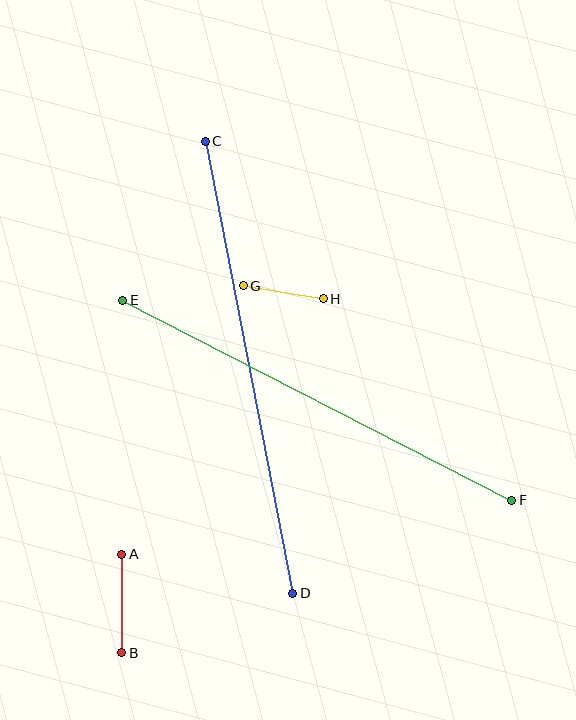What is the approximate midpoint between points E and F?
The midpoint is at approximately (317, 400) pixels.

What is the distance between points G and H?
The distance is approximately 81 pixels.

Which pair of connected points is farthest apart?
Points C and D are farthest apart.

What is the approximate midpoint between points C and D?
The midpoint is at approximately (249, 367) pixels.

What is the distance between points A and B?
The distance is approximately 98 pixels.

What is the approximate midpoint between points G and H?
The midpoint is at approximately (283, 292) pixels.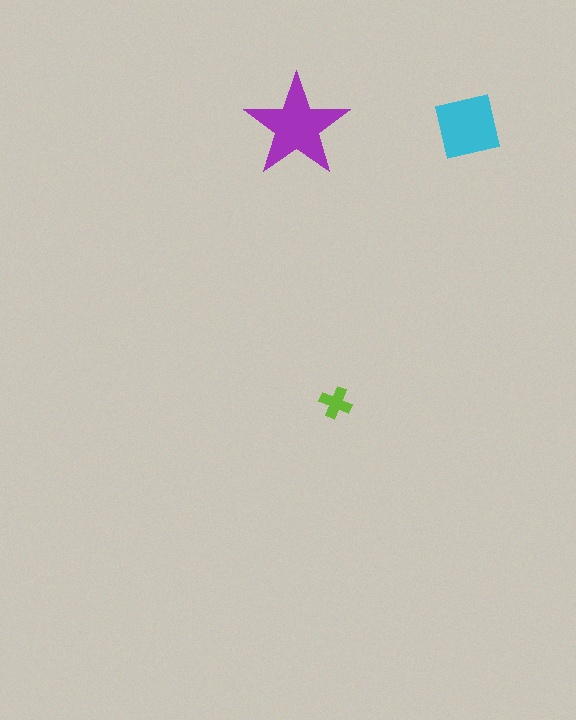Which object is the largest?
The purple star.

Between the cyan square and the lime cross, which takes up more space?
The cyan square.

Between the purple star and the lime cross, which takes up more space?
The purple star.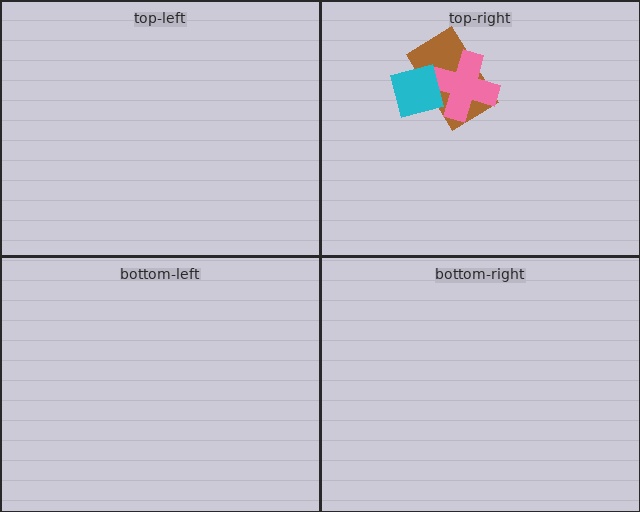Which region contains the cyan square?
The top-right region.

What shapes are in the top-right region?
The brown rectangle, the pink cross, the cyan square.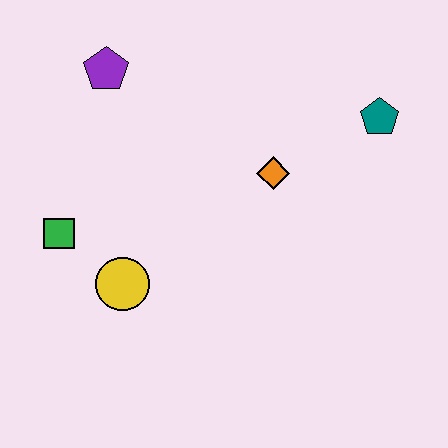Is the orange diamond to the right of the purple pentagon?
Yes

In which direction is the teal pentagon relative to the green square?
The teal pentagon is to the right of the green square.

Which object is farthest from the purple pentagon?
The teal pentagon is farthest from the purple pentagon.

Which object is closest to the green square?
The yellow circle is closest to the green square.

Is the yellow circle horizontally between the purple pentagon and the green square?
No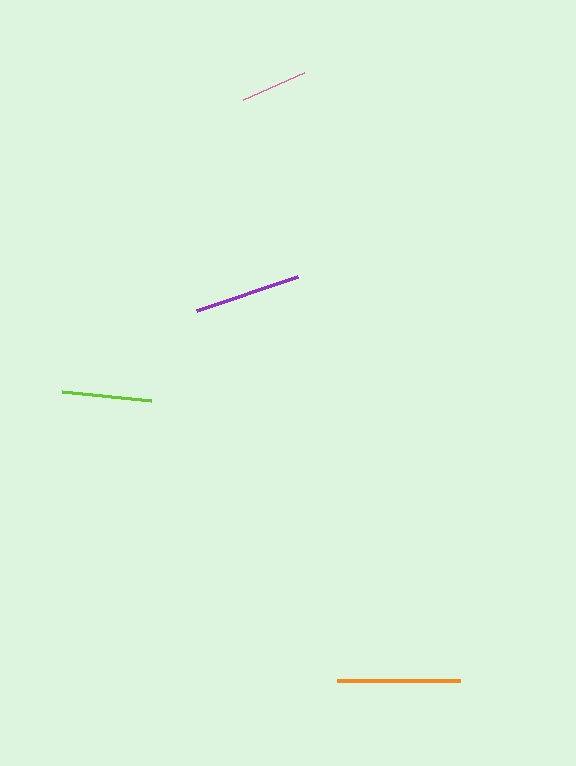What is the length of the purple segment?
The purple segment is approximately 106 pixels long.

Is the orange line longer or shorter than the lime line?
The orange line is longer than the lime line.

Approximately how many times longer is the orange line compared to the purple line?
The orange line is approximately 1.2 times the length of the purple line.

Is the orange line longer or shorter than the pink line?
The orange line is longer than the pink line.